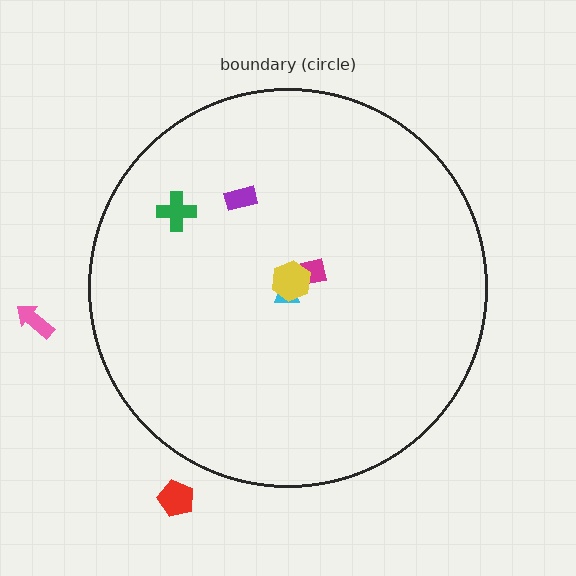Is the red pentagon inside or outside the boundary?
Outside.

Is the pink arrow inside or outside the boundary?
Outside.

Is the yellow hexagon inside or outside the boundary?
Inside.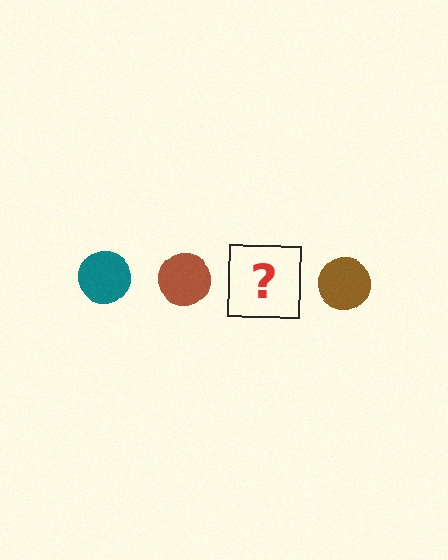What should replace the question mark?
The question mark should be replaced with a teal circle.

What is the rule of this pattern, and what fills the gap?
The rule is that the pattern cycles through teal, brown circles. The gap should be filled with a teal circle.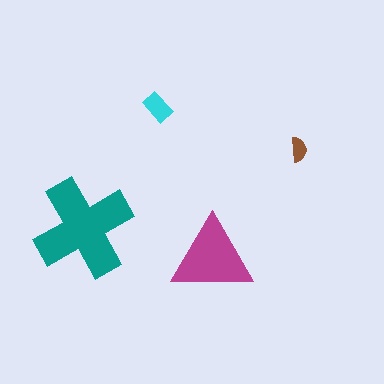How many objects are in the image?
There are 4 objects in the image.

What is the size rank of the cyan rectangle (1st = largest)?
3rd.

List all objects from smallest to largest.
The brown semicircle, the cyan rectangle, the magenta triangle, the teal cross.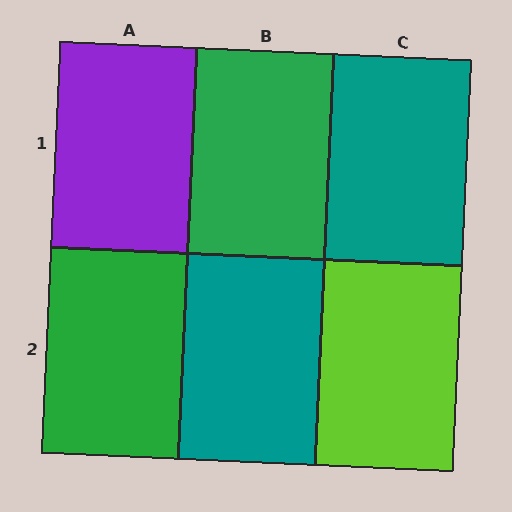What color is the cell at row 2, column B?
Teal.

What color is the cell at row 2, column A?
Green.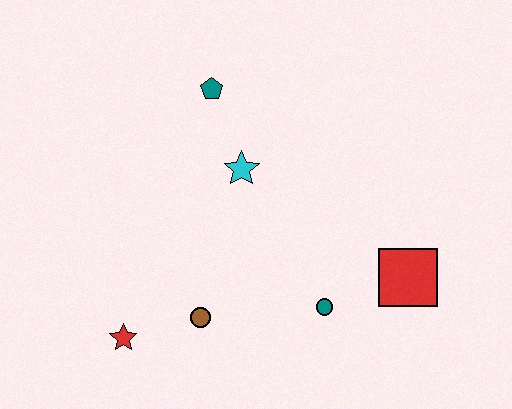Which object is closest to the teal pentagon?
The cyan star is closest to the teal pentagon.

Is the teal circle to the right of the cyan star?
Yes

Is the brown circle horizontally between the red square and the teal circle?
No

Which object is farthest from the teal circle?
The teal pentagon is farthest from the teal circle.